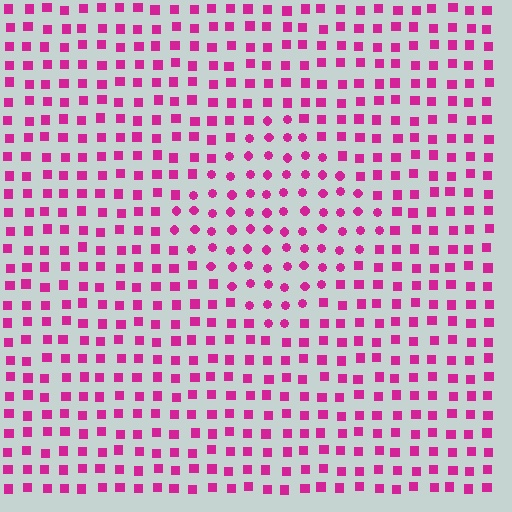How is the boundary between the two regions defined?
The boundary is defined by a change in element shape: circles inside vs. squares outside. All elements share the same color and spacing.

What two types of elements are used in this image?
The image uses circles inside the diamond region and squares outside it.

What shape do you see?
I see a diamond.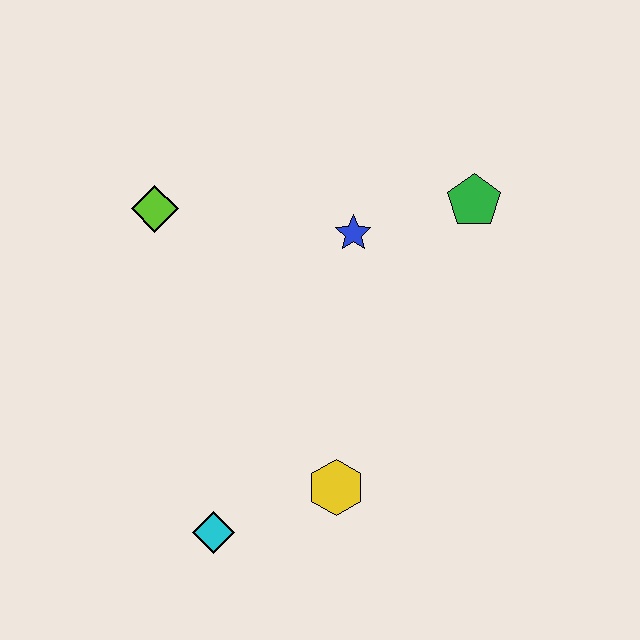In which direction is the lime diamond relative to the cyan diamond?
The lime diamond is above the cyan diamond.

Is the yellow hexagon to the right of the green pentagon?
No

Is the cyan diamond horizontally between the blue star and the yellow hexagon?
No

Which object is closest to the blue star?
The green pentagon is closest to the blue star.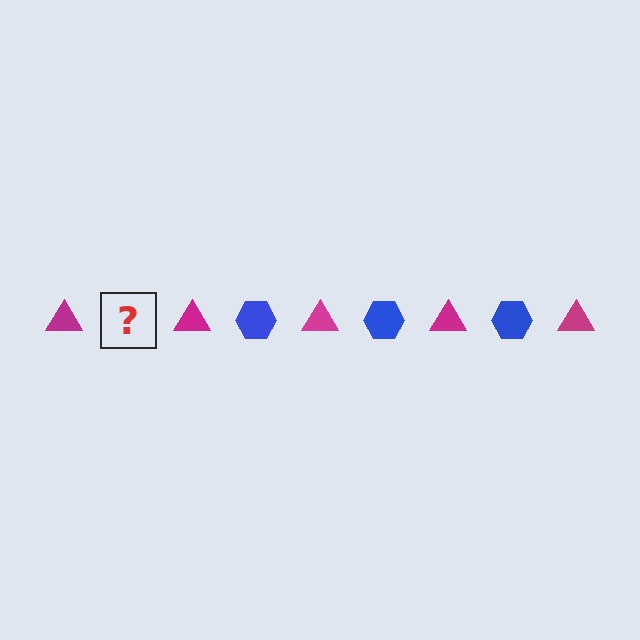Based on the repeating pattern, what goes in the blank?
The blank should be a blue hexagon.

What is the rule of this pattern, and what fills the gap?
The rule is that the pattern alternates between magenta triangle and blue hexagon. The gap should be filled with a blue hexagon.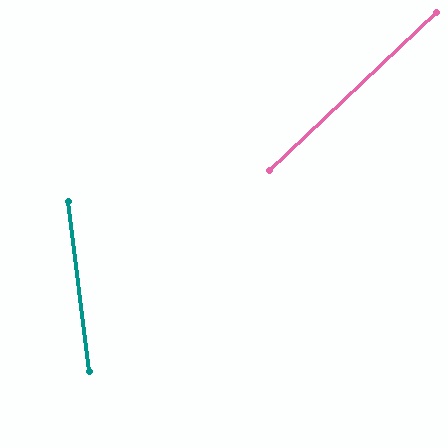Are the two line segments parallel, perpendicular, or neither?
Neither parallel nor perpendicular — they differ by about 54°.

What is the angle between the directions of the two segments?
Approximately 54 degrees.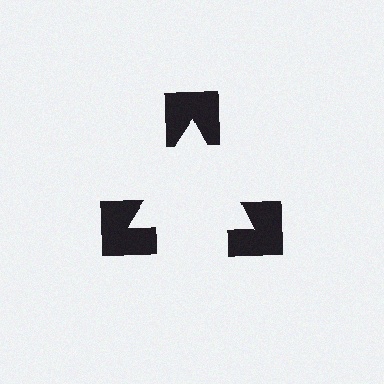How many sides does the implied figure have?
3 sides.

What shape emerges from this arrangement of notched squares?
An illusory triangle — its edges are inferred from the aligned wedge cuts in the notched squares, not physically drawn.